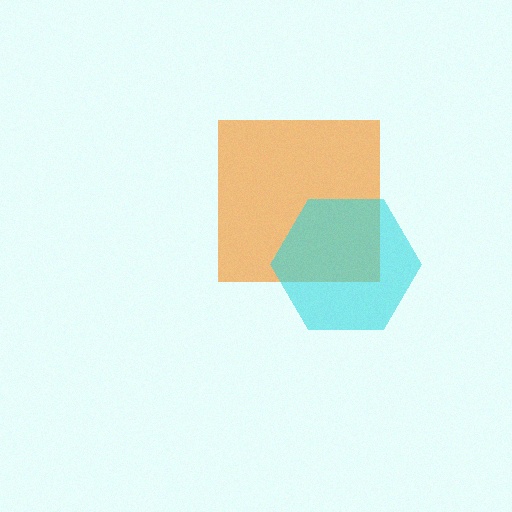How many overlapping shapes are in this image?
There are 2 overlapping shapes in the image.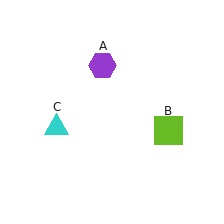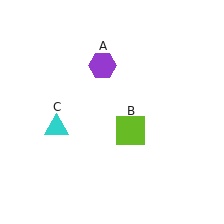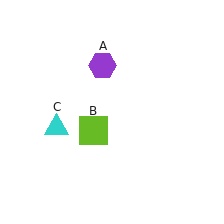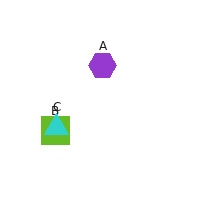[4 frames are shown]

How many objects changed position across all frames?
1 object changed position: lime square (object B).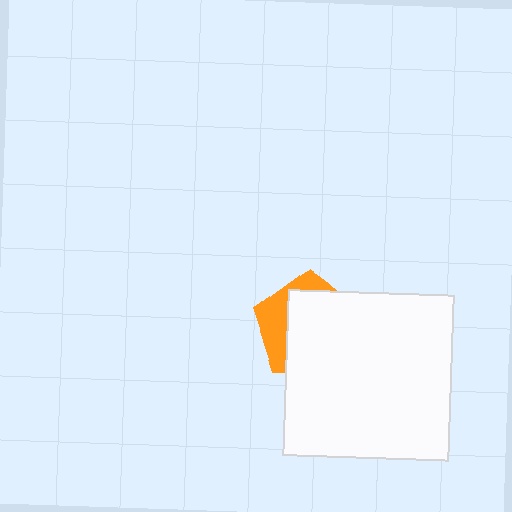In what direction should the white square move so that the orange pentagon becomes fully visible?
The white square should move toward the lower-right. That is the shortest direction to clear the overlap and leave the orange pentagon fully visible.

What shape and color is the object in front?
The object in front is a white square.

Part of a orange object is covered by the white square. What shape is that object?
It is a pentagon.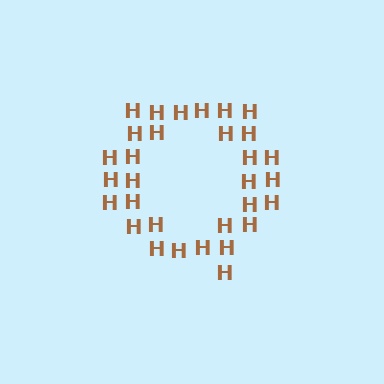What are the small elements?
The small elements are letter H's.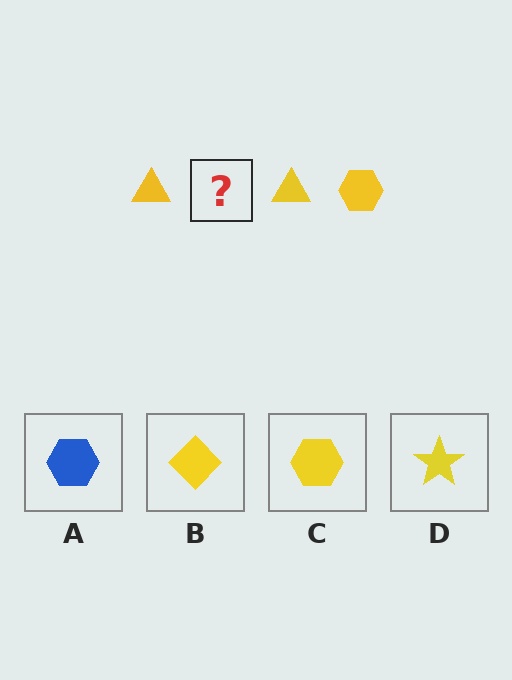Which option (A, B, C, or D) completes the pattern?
C.